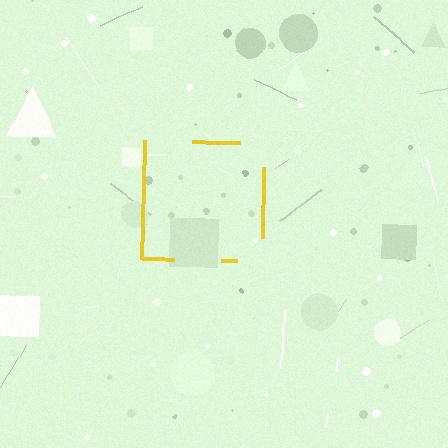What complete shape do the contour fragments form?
The contour fragments form a square.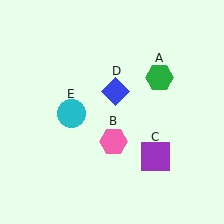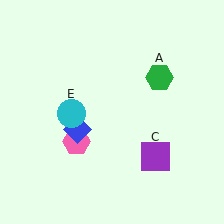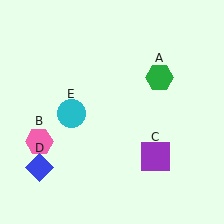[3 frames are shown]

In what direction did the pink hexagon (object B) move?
The pink hexagon (object B) moved left.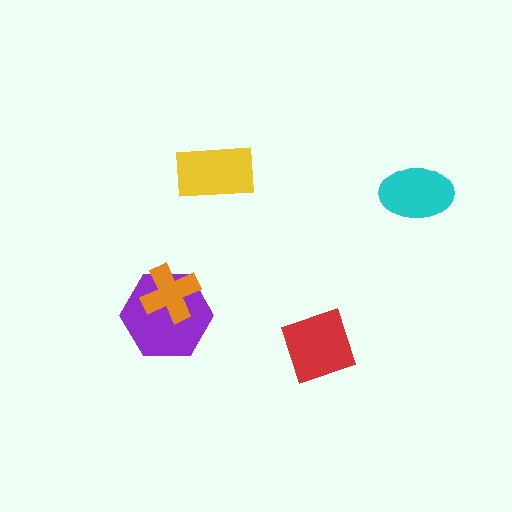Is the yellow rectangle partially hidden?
No, no other shape covers it.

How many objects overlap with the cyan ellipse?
0 objects overlap with the cyan ellipse.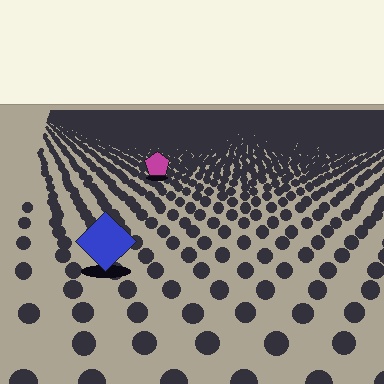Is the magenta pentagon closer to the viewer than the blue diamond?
No. The blue diamond is closer — you can tell from the texture gradient: the ground texture is coarser near it.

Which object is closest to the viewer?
The blue diamond is closest. The texture marks near it are larger and more spread out.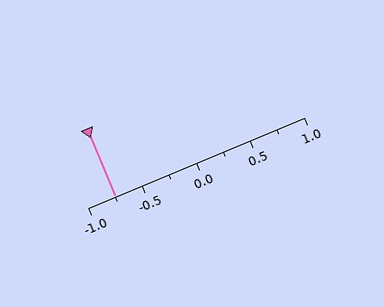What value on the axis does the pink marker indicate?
The marker indicates approximately -0.75.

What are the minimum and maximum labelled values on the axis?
The axis runs from -1.0 to 1.0.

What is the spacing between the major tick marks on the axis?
The major ticks are spaced 0.5 apart.